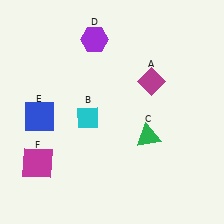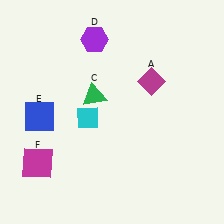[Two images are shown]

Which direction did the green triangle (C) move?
The green triangle (C) moved left.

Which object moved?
The green triangle (C) moved left.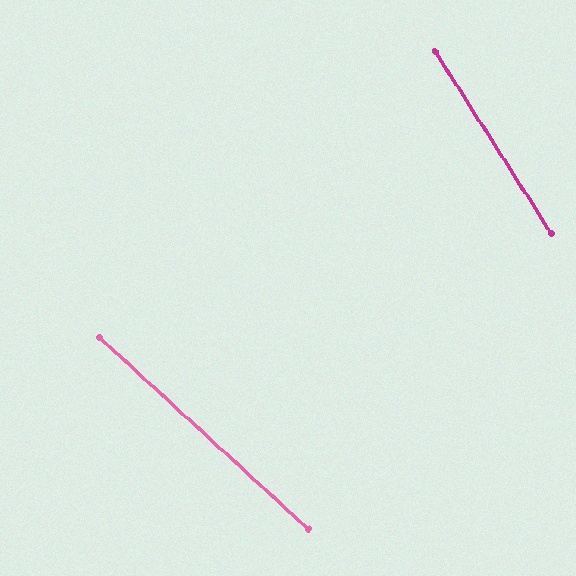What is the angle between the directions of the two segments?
Approximately 15 degrees.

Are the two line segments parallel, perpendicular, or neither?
Neither parallel nor perpendicular — they differ by about 15°.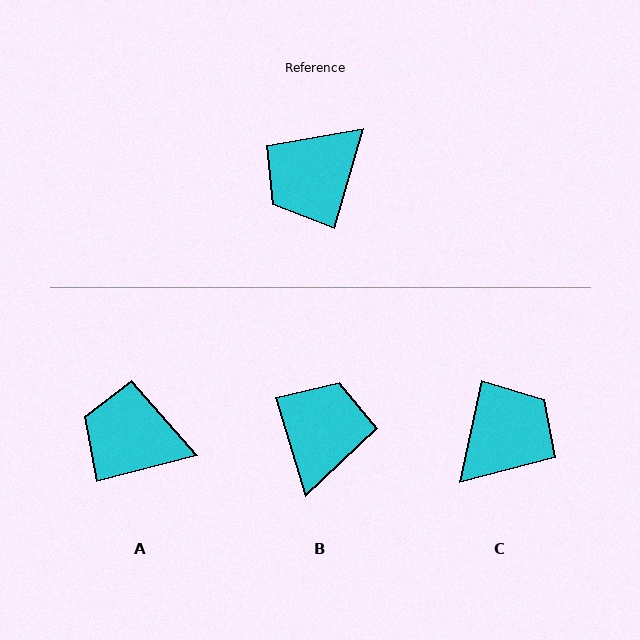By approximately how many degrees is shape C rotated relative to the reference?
Approximately 176 degrees clockwise.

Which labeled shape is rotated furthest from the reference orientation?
C, about 176 degrees away.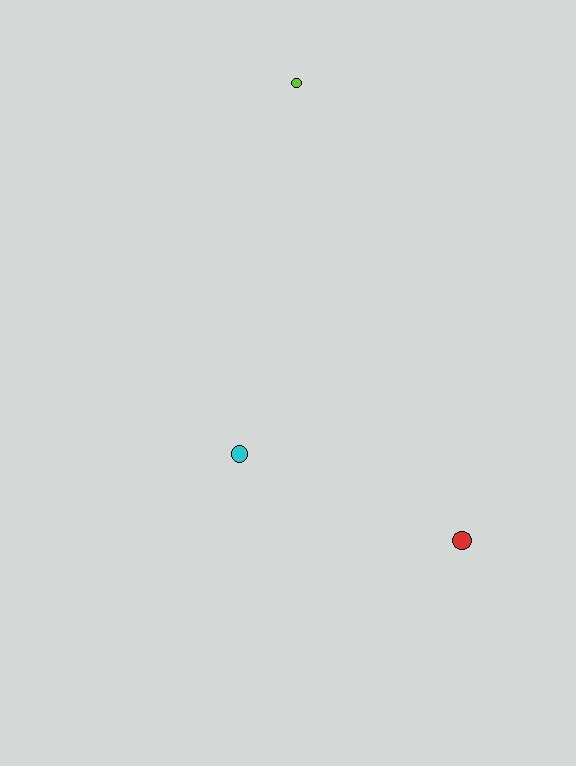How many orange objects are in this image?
There are no orange objects.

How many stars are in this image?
There are no stars.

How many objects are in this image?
There are 3 objects.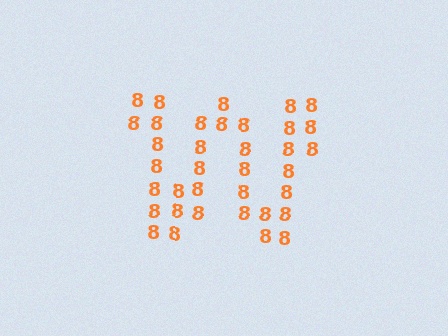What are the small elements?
The small elements are digit 8's.